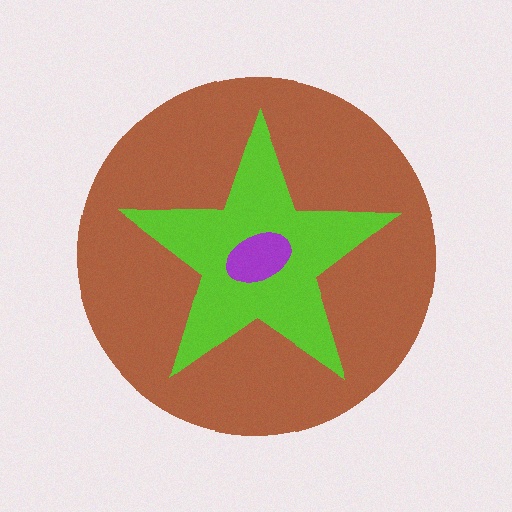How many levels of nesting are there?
3.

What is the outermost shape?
The brown circle.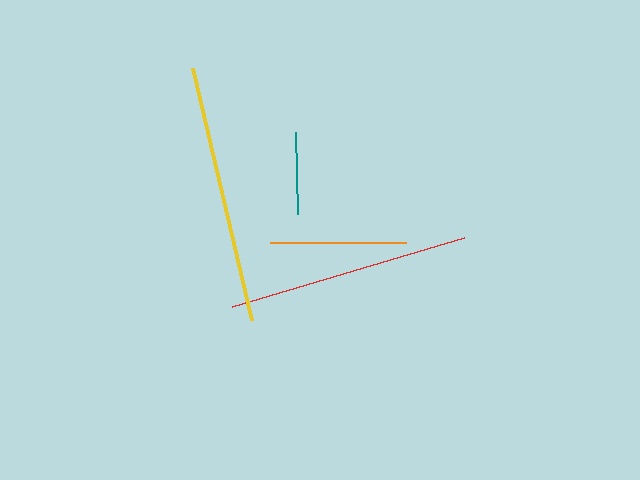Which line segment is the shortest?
The teal line is the shortest at approximately 82 pixels.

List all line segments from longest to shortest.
From longest to shortest: yellow, red, orange, teal.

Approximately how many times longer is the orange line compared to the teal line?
The orange line is approximately 1.7 times the length of the teal line.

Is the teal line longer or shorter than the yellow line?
The yellow line is longer than the teal line.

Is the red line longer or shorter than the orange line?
The red line is longer than the orange line.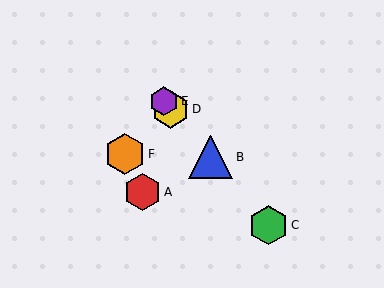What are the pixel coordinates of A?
Object A is at (143, 192).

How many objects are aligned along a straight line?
4 objects (B, C, D, E) are aligned along a straight line.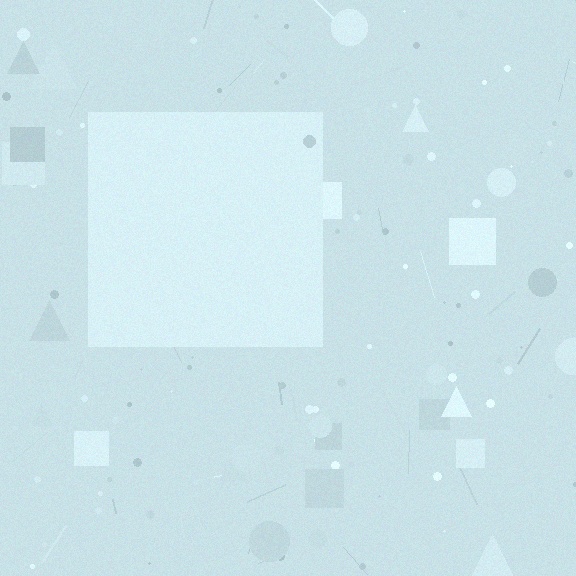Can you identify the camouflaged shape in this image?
The camouflaged shape is a square.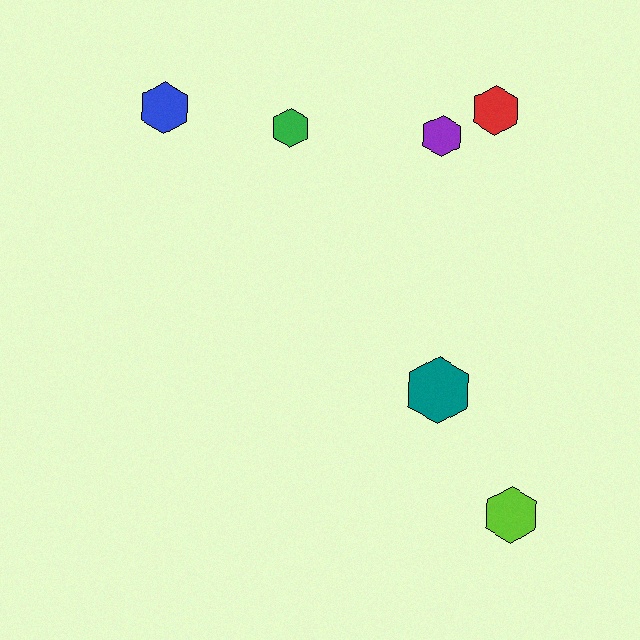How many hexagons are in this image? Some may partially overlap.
There are 6 hexagons.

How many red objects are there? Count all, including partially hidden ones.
There is 1 red object.